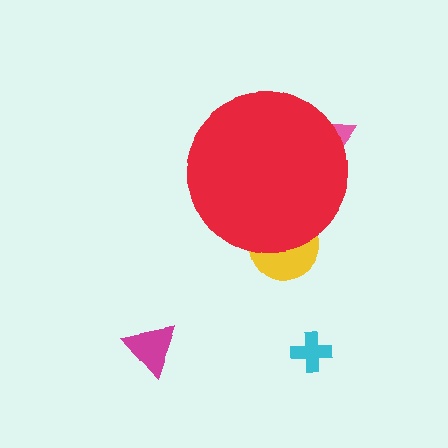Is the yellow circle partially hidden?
Yes, the yellow circle is partially hidden behind the red circle.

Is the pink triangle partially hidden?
Yes, the pink triangle is partially hidden behind the red circle.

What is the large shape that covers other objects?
A red circle.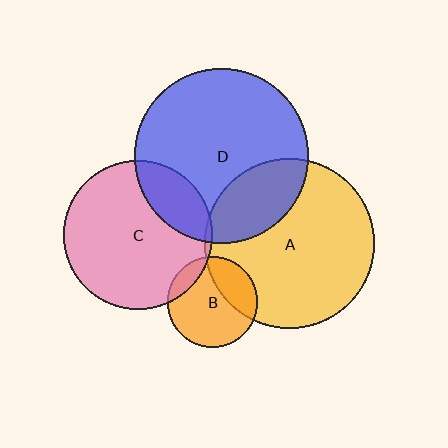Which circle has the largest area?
Circle D (blue).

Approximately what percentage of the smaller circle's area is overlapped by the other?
Approximately 15%.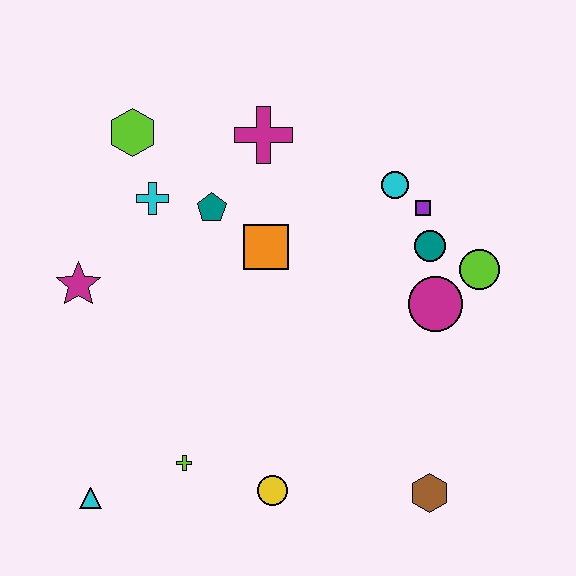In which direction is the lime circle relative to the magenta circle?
The lime circle is to the right of the magenta circle.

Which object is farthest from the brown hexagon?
The lime hexagon is farthest from the brown hexagon.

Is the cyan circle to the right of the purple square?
No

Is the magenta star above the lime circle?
No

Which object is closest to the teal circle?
The purple square is closest to the teal circle.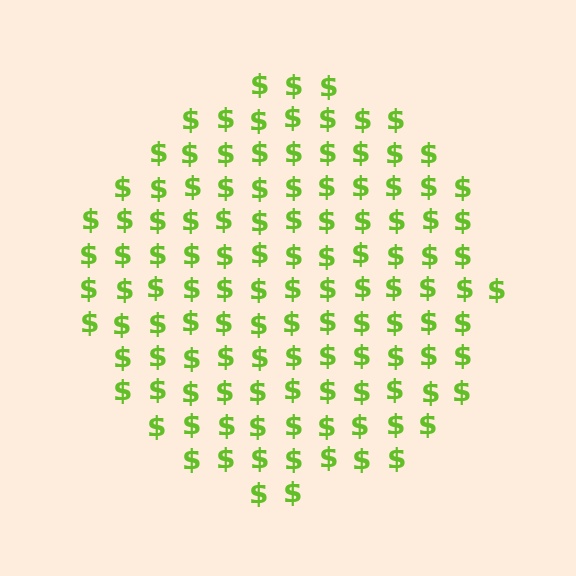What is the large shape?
The large shape is a circle.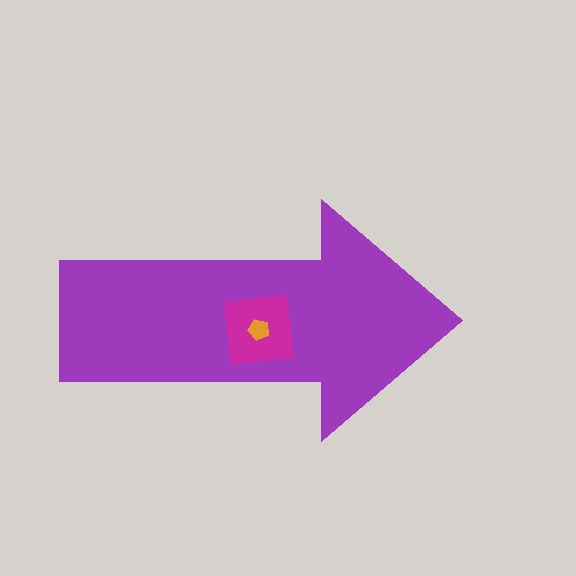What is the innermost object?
The orange pentagon.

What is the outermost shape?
The purple arrow.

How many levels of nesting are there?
3.